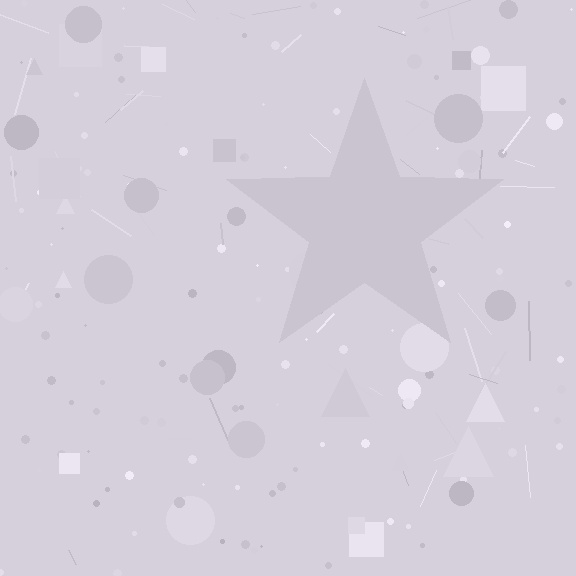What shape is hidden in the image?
A star is hidden in the image.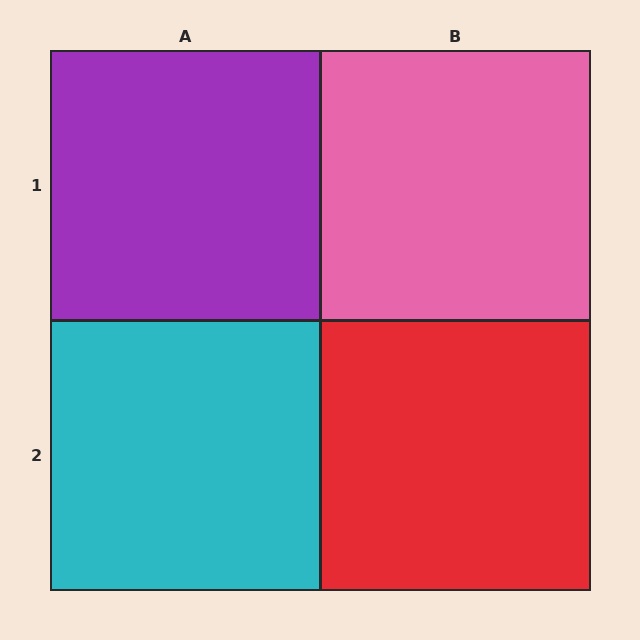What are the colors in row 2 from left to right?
Cyan, red.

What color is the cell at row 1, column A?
Purple.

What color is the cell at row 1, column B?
Pink.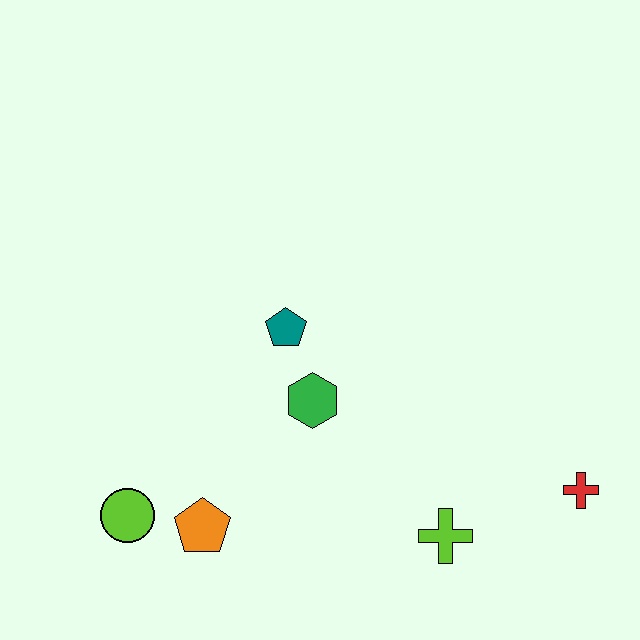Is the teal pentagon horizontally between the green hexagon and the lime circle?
Yes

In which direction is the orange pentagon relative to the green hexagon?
The orange pentagon is below the green hexagon.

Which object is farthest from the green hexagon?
The red cross is farthest from the green hexagon.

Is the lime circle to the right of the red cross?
No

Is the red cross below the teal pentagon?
Yes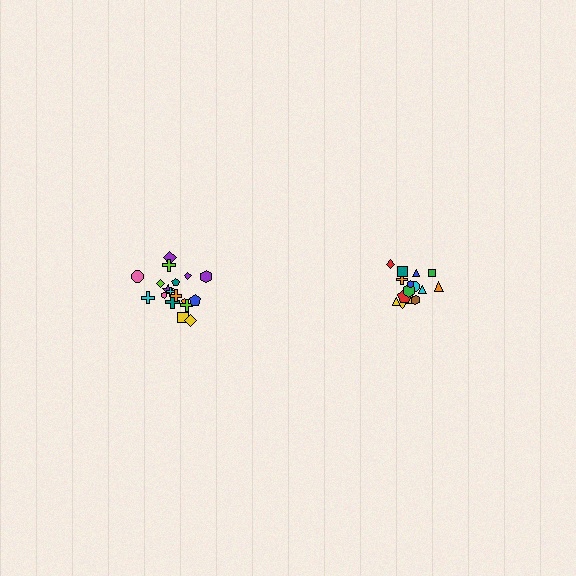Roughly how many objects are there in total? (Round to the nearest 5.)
Roughly 35 objects in total.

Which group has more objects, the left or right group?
The left group.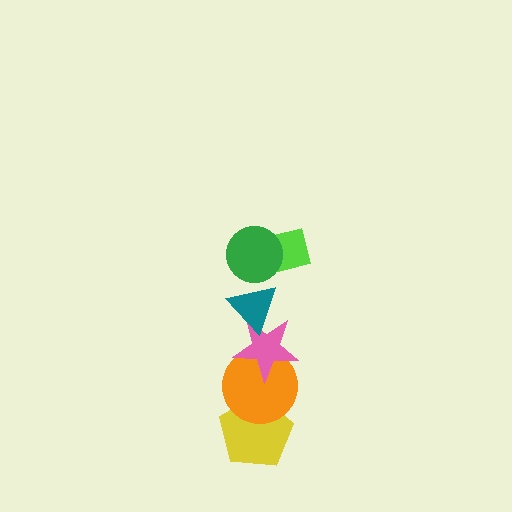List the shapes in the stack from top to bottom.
From top to bottom: the green circle, the lime rectangle, the teal triangle, the pink star, the orange circle, the yellow pentagon.